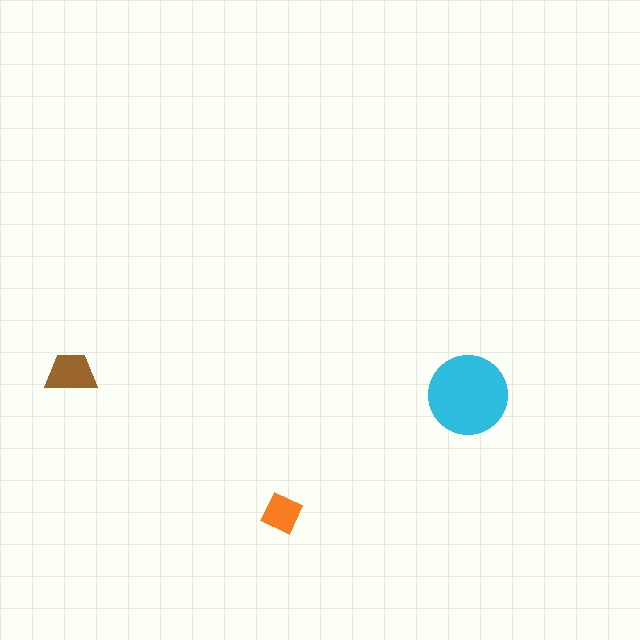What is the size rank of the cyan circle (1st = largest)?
1st.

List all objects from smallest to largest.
The orange diamond, the brown trapezoid, the cyan circle.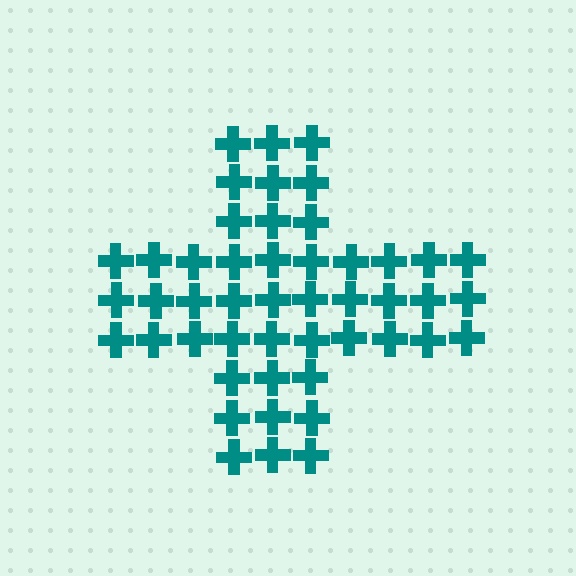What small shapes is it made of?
It is made of small crosses.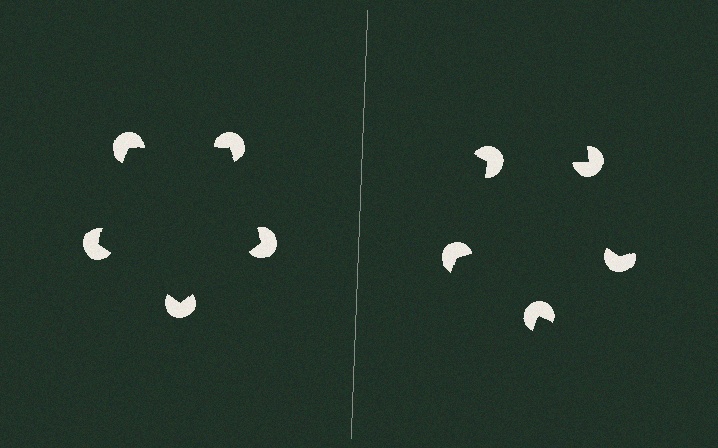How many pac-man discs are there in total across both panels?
10 — 5 on each side.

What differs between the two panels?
The pac-man discs are positioned identically on both sides; only the wedge orientations differ. On the left they align to a pentagon; on the right they are misaligned.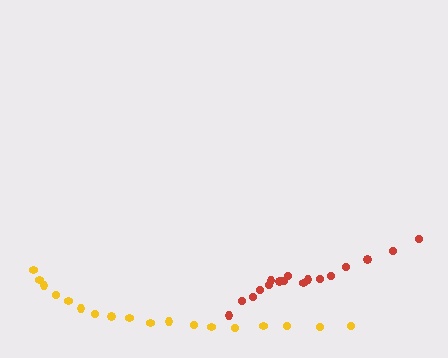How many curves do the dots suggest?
There are 2 distinct paths.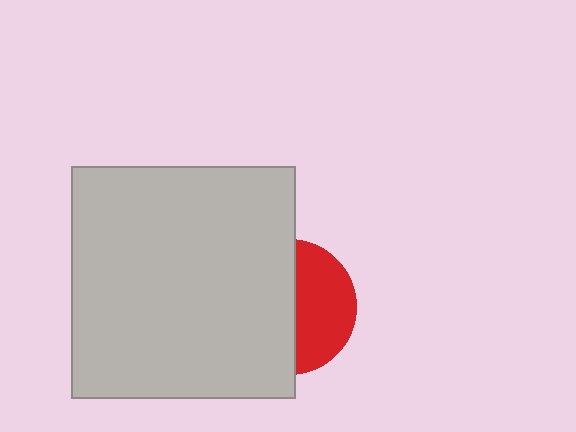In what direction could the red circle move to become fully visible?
The red circle could move right. That would shift it out from behind the light gray rectangle entirely.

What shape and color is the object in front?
The object in front is a light gray rectangle.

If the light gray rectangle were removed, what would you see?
You would see the complete red circle.